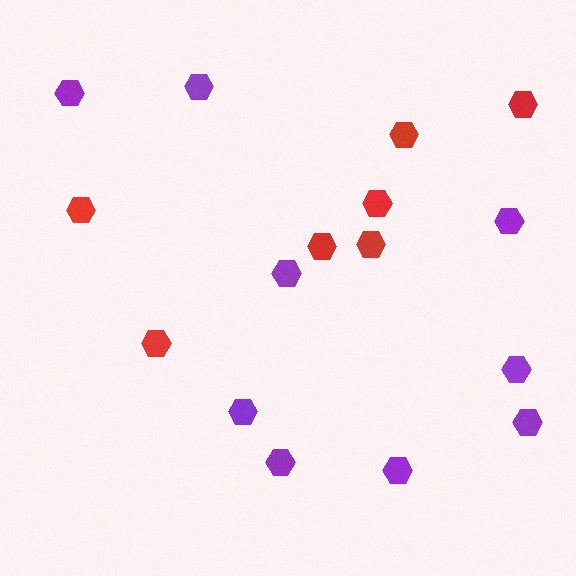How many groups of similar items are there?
There are 2 groups: one group of purple hexagons (9) and one group of red hexagons (7).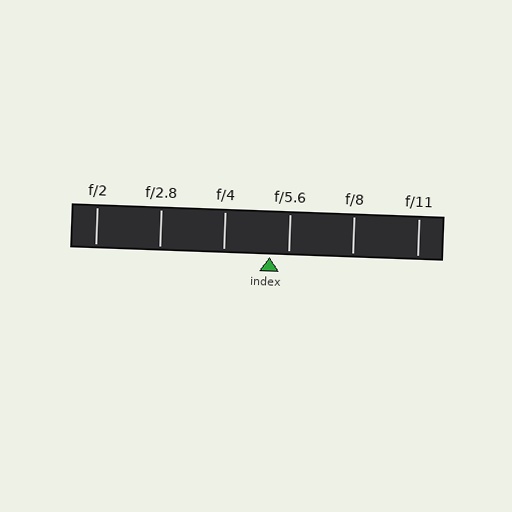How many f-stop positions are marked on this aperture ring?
There are 6 f-stop positions marked.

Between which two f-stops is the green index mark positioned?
The index mark is between f/4 and f/5.6.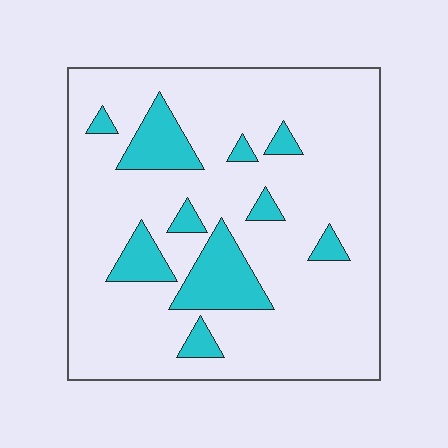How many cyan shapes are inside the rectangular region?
10.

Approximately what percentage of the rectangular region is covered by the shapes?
Approximately 15%.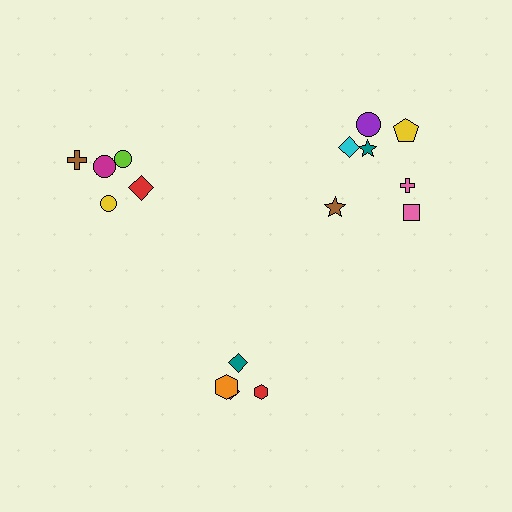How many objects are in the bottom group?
There are 4 objects.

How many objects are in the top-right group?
There are 7 objects.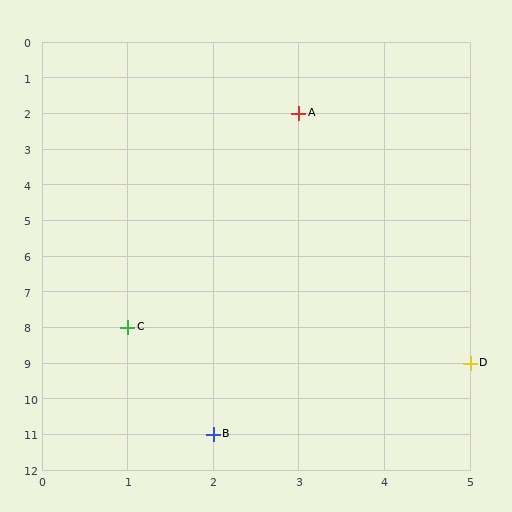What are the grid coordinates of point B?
Point B is at grid coordinates (2, 11).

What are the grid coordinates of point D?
Point D is at grid coordinates (5, 9).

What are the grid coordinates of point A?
Point A is at grid coordinates (3, 2).